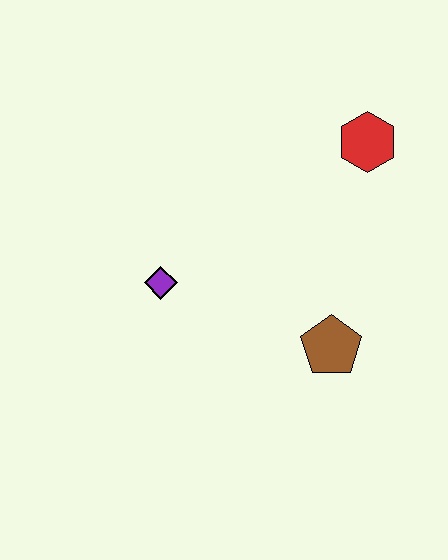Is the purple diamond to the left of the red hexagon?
Yes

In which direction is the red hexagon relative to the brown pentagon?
The red hexagon is above the brown pentagon.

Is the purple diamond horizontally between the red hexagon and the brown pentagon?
No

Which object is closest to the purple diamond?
The brown pentagon is closest to the purple diamond.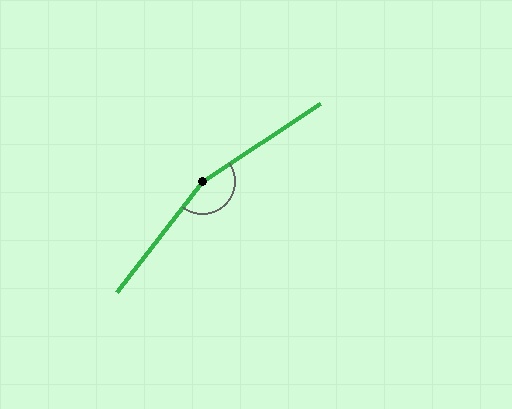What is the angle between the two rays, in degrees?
Approximately 161 degrees.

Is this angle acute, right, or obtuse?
It is obtuse.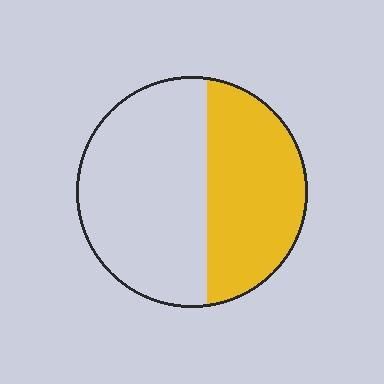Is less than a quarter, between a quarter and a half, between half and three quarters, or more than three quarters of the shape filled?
Between a quarter and a half.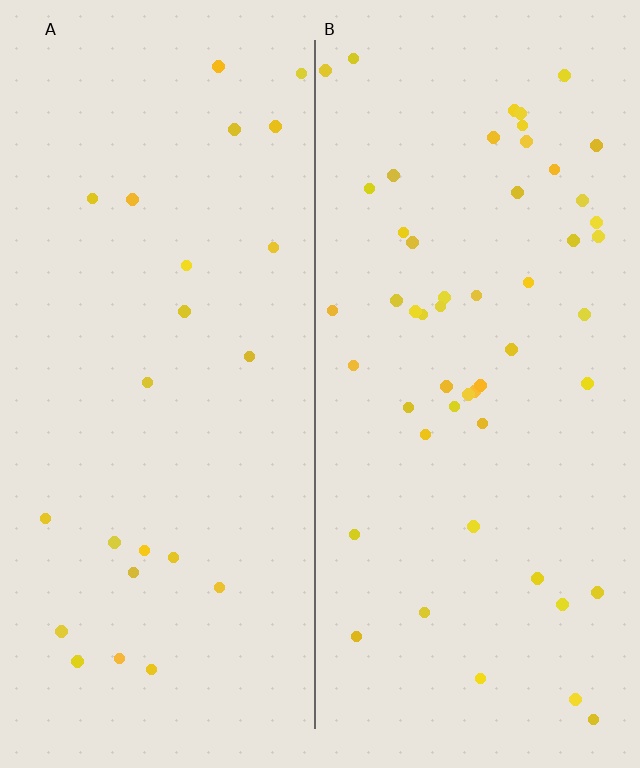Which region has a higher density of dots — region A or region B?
B (the right).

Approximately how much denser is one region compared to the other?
Approximately 2.2× — region B over region A.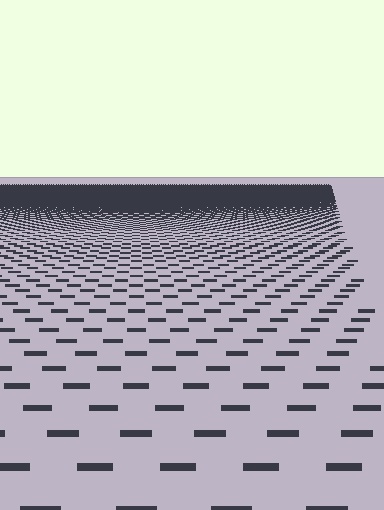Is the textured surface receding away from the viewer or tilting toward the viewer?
The surface is receding away from the viewer. Texture elements get smaller and denser toward the top.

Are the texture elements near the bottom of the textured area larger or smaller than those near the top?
Larger. Near the bottom, elements are closer to the viewer and appear at a bigger on-screen size.